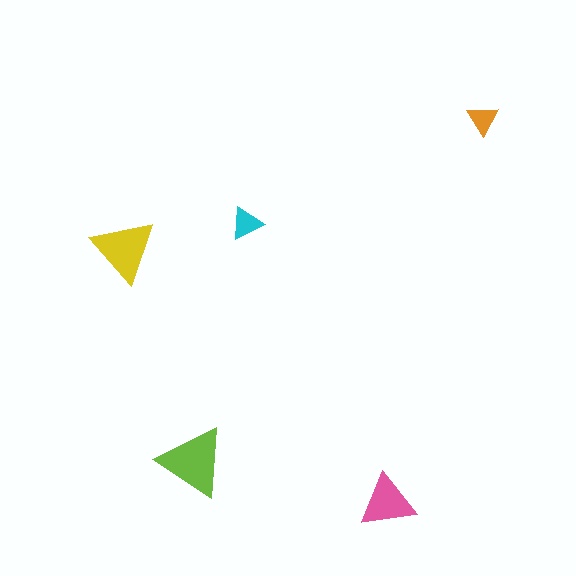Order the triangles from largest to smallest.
the lime one, the yellow one, the pink one, the cyan one, the orange one.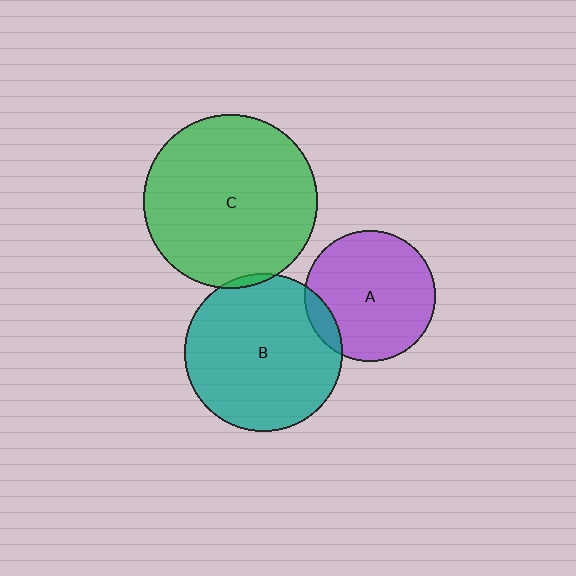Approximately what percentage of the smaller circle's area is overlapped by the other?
Approximately 5%.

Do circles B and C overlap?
Yes.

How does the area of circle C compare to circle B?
Approximately 1.2 times.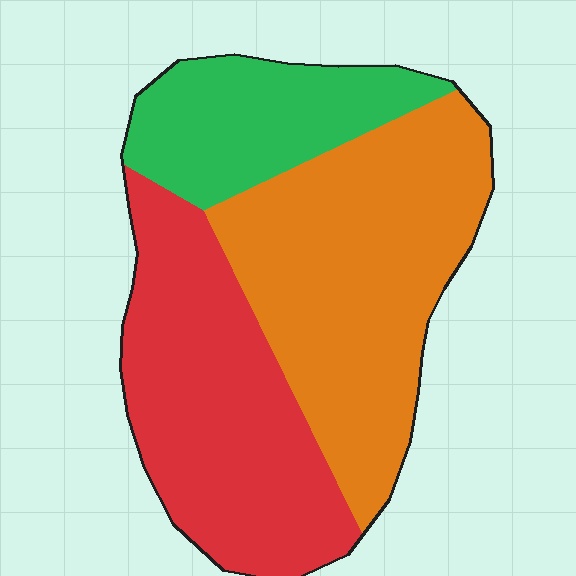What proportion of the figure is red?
Red takes up about three eighths (3/8) of the figure.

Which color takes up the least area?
Green, at roughly 20%.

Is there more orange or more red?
Orange.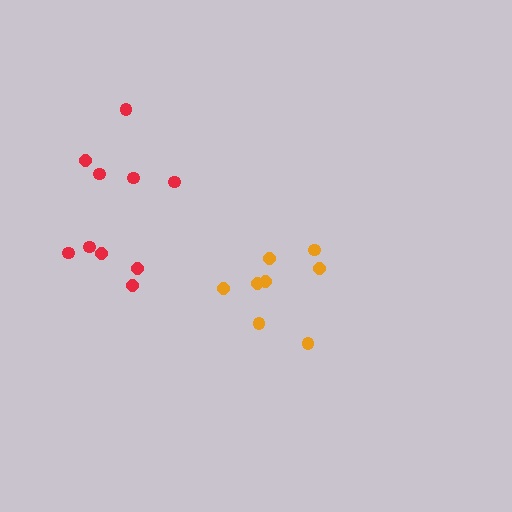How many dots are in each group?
Group 1: 10 dots, Group 2: 8 dots (18 total).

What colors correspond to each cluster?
The clusters are colored: red, orange.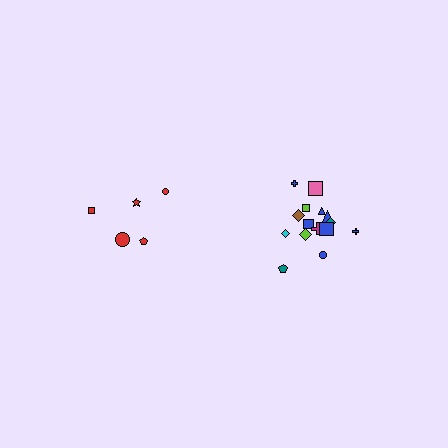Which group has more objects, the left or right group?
The right group.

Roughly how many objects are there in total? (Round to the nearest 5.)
Roughly 20 objects in total.